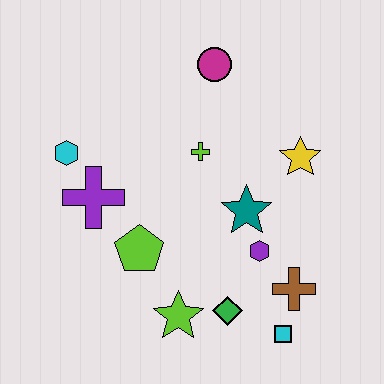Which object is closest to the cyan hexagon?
The purple cross is closest to the cyan hexagon.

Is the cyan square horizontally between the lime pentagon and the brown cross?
Yes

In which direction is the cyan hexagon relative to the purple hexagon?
The cyan hexagon is to the left of the purple hexagon.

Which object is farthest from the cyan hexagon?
The cyan square is farthest from the cyan hexagon.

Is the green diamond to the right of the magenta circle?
Yes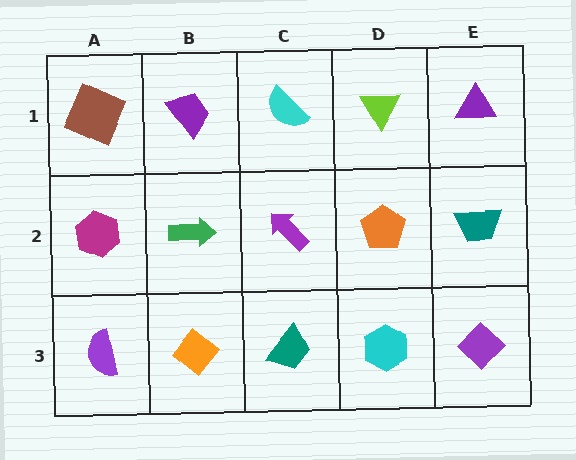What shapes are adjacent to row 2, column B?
A purple trapezoid (row 1, column B), an orange diamond (row 3, column B), a magenta hexagon (row 2, column A), a purple arrow (row 2, column C).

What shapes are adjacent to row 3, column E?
A teal trapezoid (row 2, column E), a cyan hexagon (row 3, column D).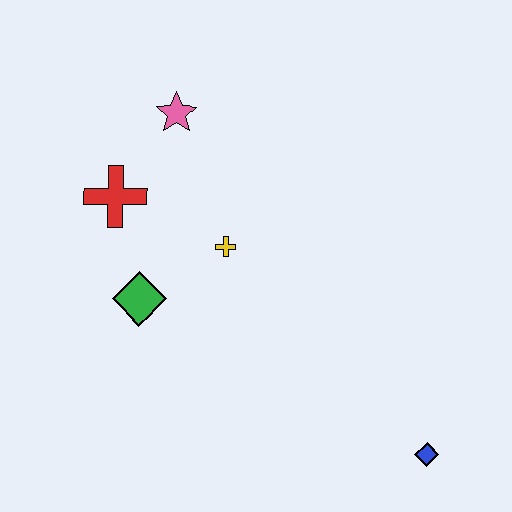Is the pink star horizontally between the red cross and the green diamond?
No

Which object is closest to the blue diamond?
The yellow cross is closest to the blue diamond.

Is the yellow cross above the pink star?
No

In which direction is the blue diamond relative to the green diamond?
The blue diamond is to the right of the green diamond.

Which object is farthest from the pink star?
The blue diamond is farthest from the pink star.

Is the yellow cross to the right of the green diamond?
Yes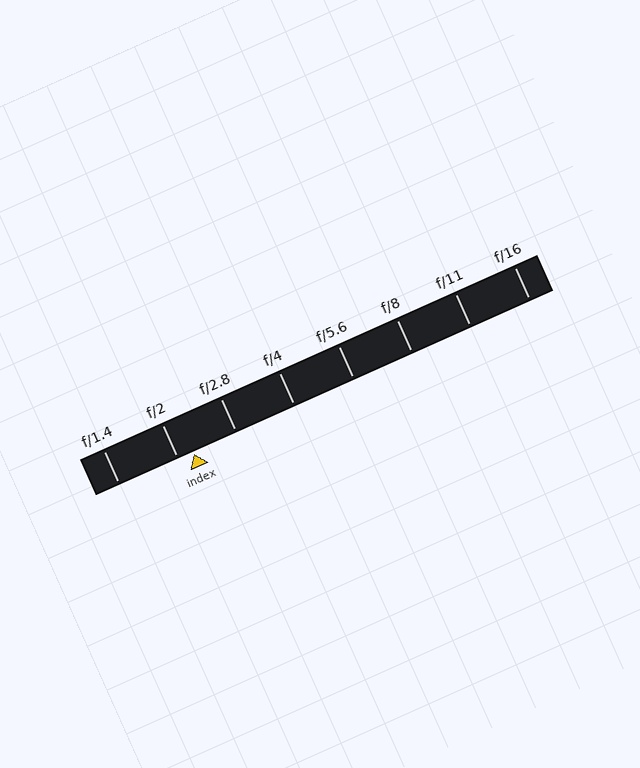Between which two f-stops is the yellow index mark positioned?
The index mark is between f/2 and f/2.8.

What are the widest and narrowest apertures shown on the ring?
The widest aperture shown is f/1.4 and the narrowest is f/16.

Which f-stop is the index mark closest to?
The index mark is closest to f/2.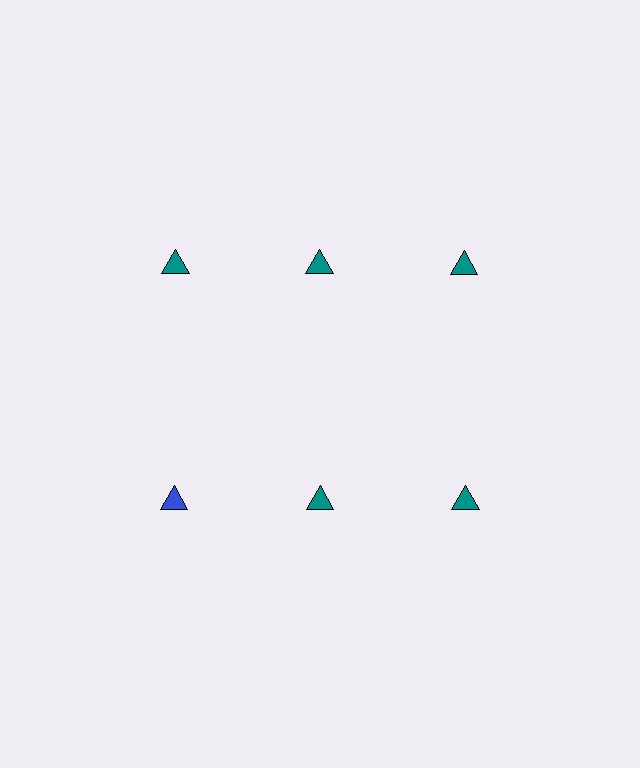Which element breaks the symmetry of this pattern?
The blue triangle in the second row, leftmost column breaks the symmetry. All other shapes are teal triangles.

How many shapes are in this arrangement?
There are 6 shapes arranged in a grid pattern.